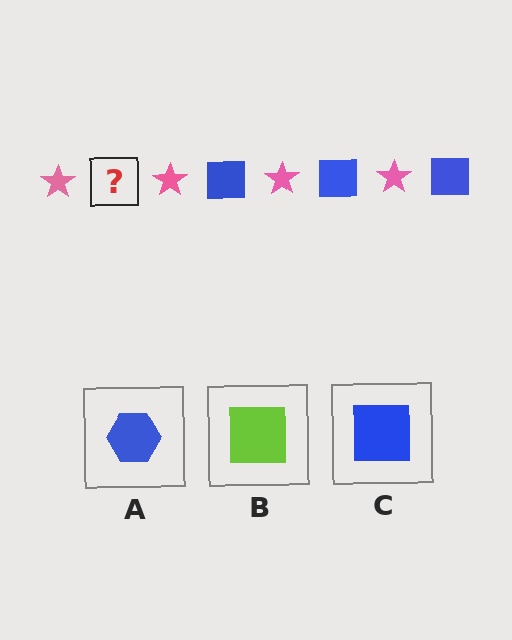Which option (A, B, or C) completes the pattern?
C.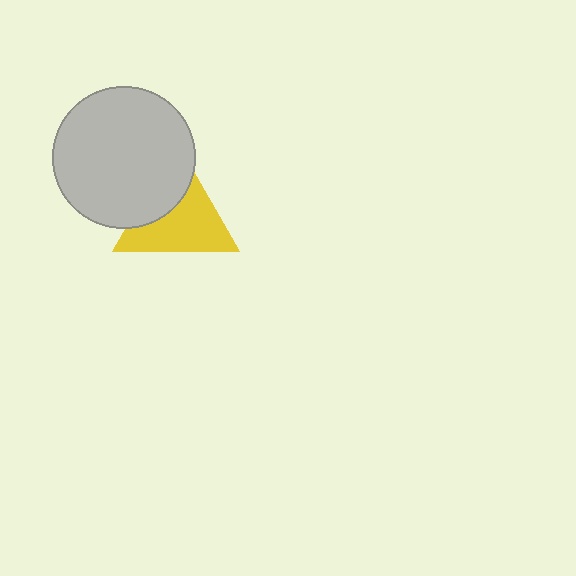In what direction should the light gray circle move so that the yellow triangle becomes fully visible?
The light gray circle should move toward the upper-left. That is the shortest direction to clear the overlap and leave the yellow triangle fully visible.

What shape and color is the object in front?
The object in front is a light gray circle.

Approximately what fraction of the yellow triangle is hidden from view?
Roughly 36% of the yellow triangle is hidden behind the light gray circle.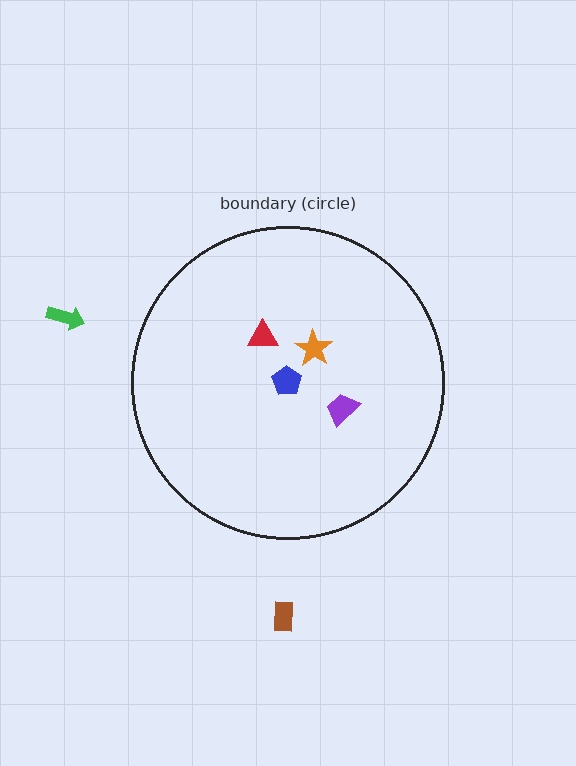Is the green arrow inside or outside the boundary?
Outside.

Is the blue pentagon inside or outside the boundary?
Inside.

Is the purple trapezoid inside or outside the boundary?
Inside.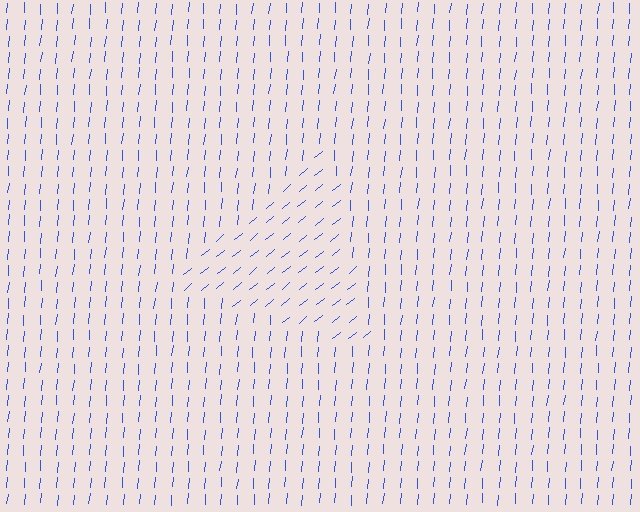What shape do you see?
I see a triangle.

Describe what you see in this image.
The image is filled with small blue line segments. A triangle region in the image has lines oriented differently from the surrounding lines, creating a visible texture boundary.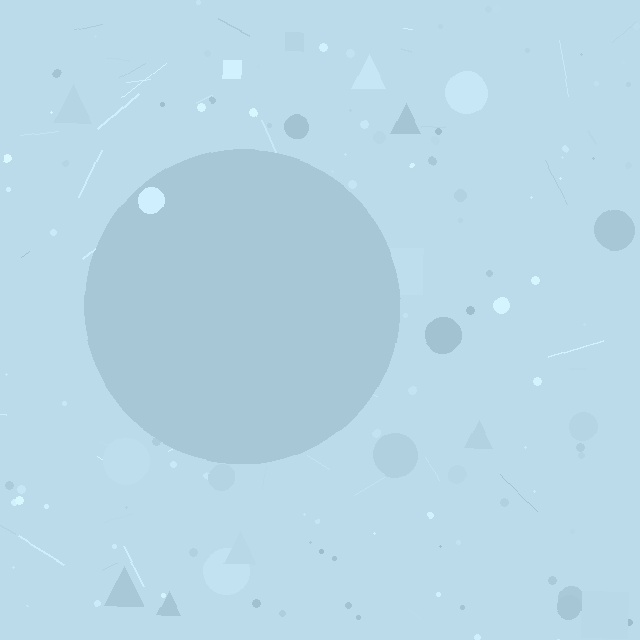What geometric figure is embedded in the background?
A circle is embedded in the background.